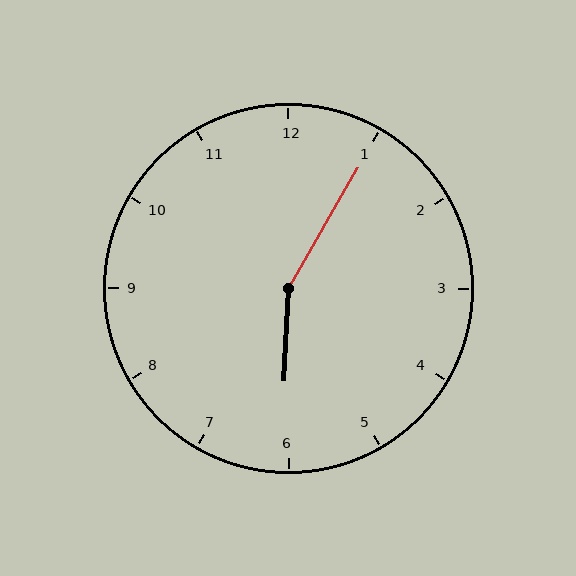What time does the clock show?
6:05.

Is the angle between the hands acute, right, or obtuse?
It is obtuse.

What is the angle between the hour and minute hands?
Approximately 152 degrees.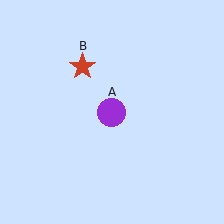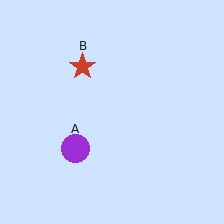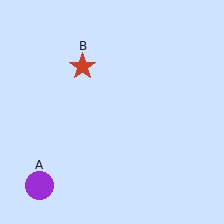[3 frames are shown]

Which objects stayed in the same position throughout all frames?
Red star (object B) remained stationary.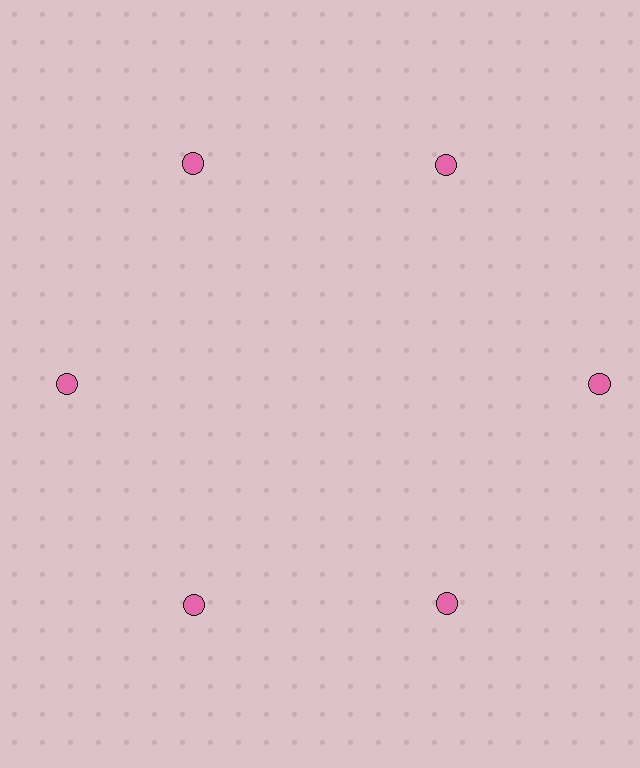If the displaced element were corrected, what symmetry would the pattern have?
It would have 6-fold rotational symmetry — the pattern would map onto itself every 60 degrees.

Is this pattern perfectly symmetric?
No. The 6 pink circles are arranged in a ring, but one element near the 3 o'clock position is pushed outward from the center, breaking the 6-fold rotational symmetry.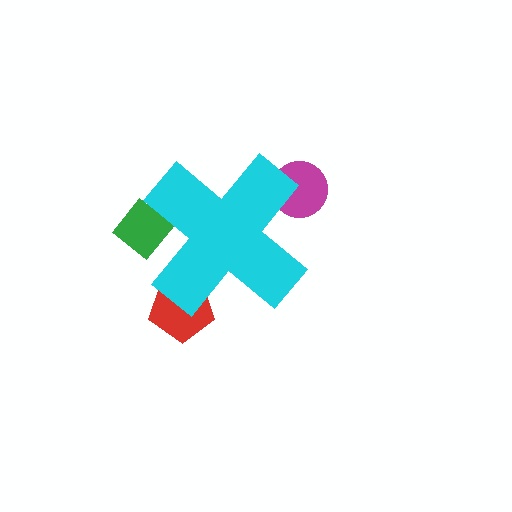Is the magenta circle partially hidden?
Yes, the magenta circle is partially hidden behind the cyan cross.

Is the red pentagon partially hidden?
Yes, the red pentagon is partially hidden behind the cyan cross.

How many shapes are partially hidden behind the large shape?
3 shapes are partially hidden.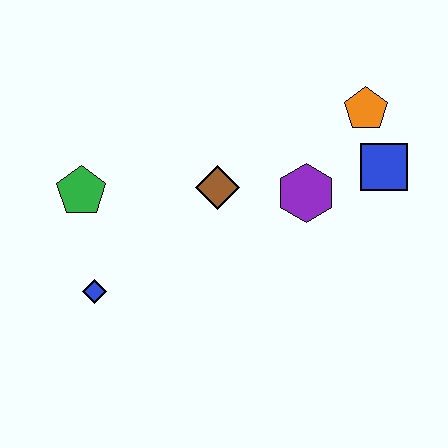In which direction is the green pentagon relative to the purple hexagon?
The green pentagon is to the left of the purple hexagon.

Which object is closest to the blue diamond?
The green pentagon is closest to the blue diamond.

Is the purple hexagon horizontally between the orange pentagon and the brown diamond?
Yes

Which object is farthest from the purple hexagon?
The blue diamond is farthest from the purple hexagon.